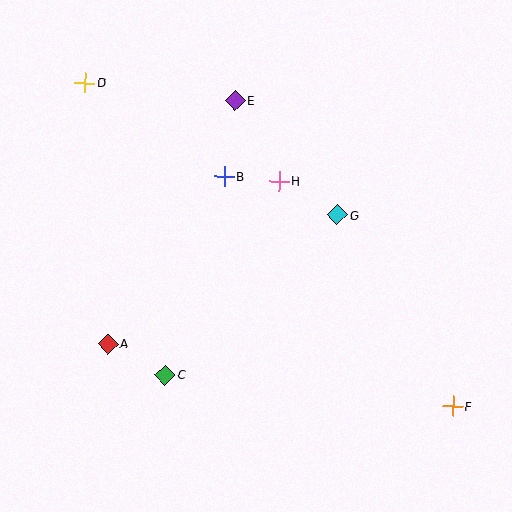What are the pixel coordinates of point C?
Point C is at (165, 375).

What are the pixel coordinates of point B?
Point B is at (224, 177).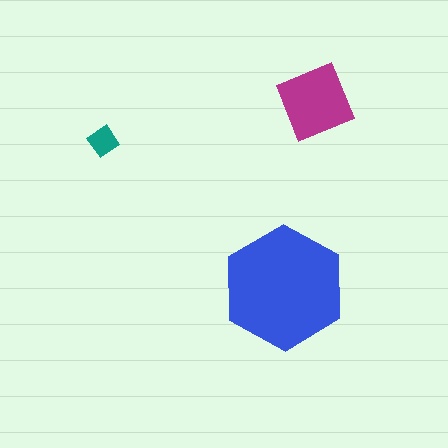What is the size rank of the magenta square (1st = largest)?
2nd.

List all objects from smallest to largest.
The teal diamond, the magenta square, the blue hexagon.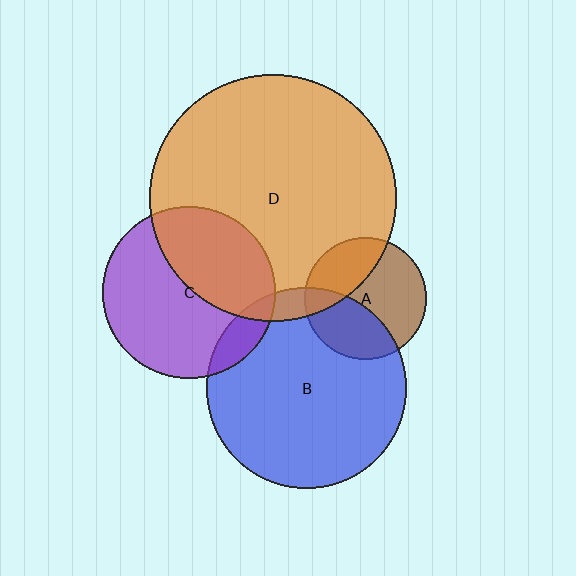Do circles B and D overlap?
Yes.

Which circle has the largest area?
Circle D (orange).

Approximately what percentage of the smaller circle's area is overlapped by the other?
Approximately 5%.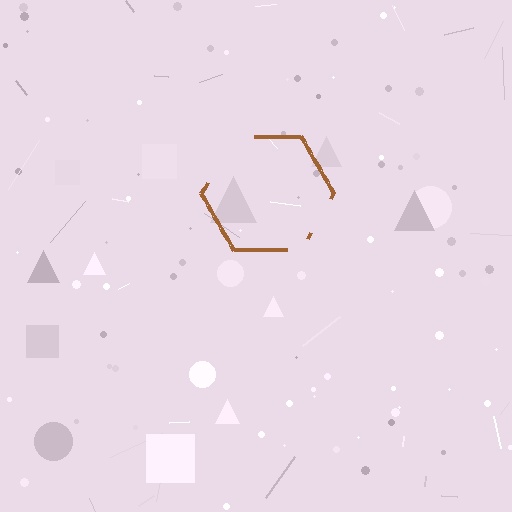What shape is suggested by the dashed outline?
The dashed outline suggests a hexagon.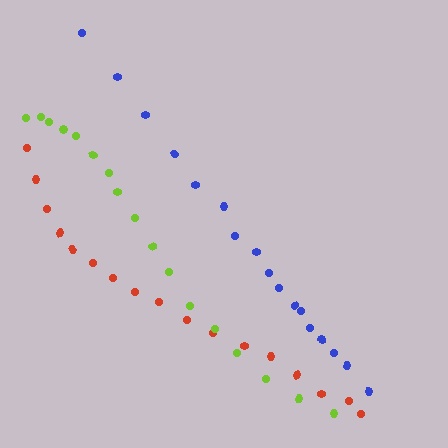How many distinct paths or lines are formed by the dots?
There are 3 distinct paths.